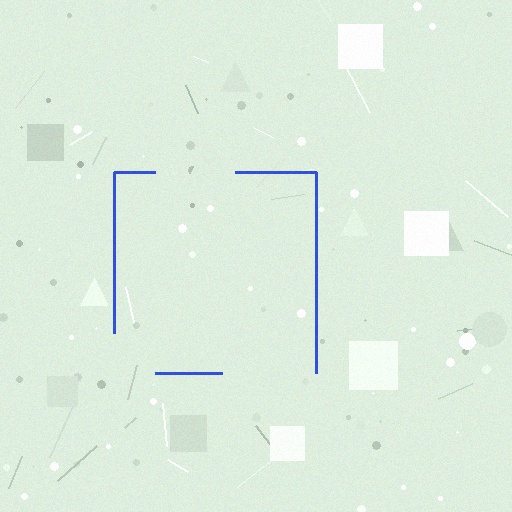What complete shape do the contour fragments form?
The contour fragments form a square.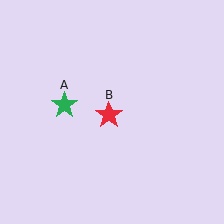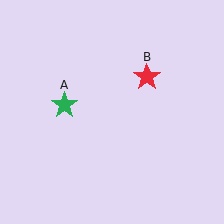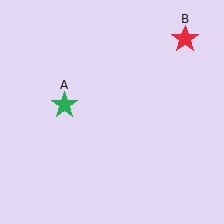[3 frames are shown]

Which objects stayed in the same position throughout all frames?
Green star (object A) remained stationary.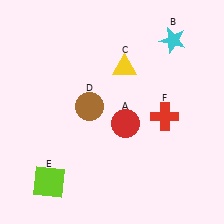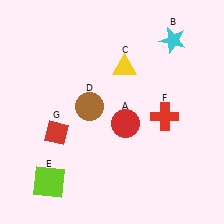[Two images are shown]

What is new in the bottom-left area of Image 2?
A red diamond (G) was added in the bottom-left area of Image 2.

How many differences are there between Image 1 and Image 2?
There is 1 difference between the two images.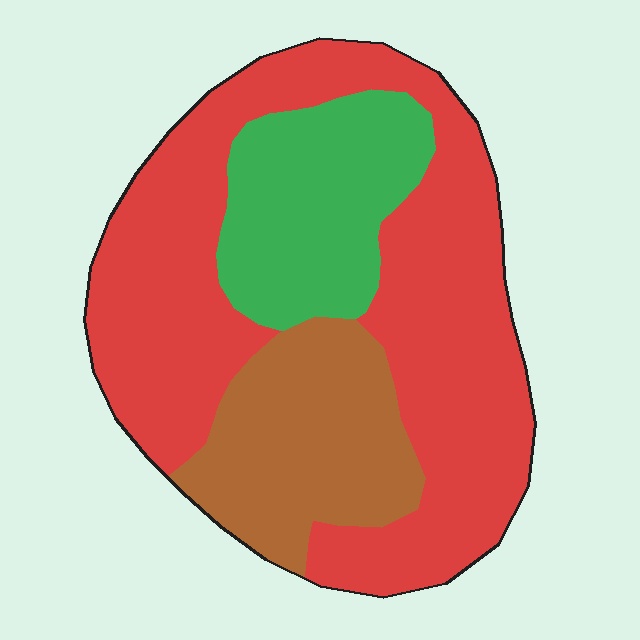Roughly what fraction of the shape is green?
Green covers 20% of the shape.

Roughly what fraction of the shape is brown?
Brown covers around 20% of the shape.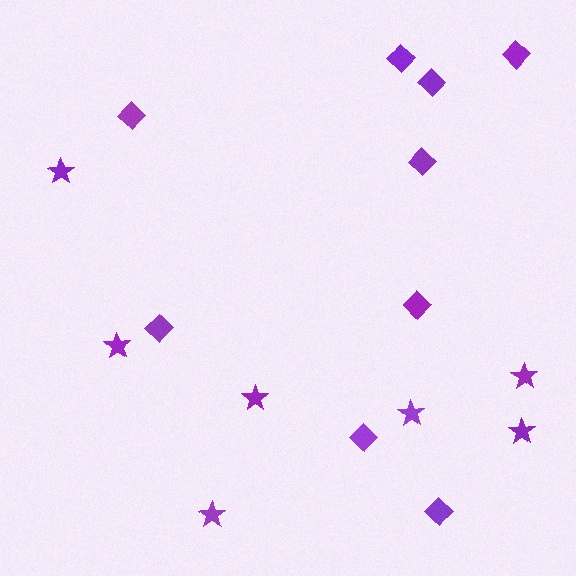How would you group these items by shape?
There are 2 groups: one group of diamonds (9) and one group of stars (7).